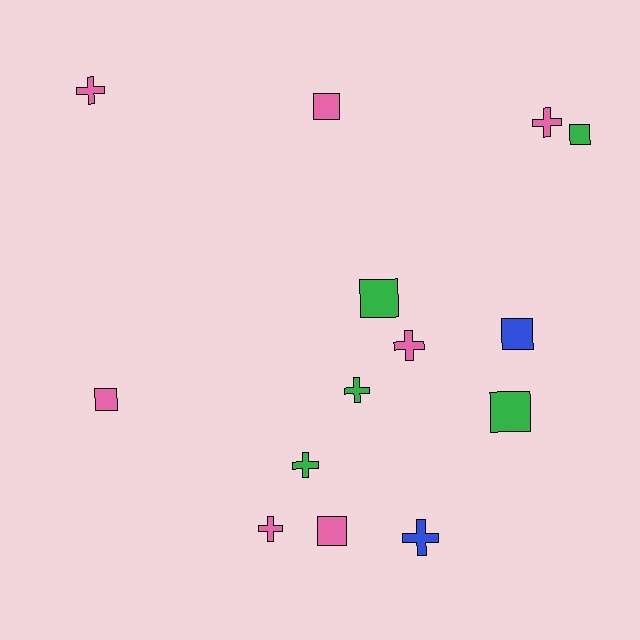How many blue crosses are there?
There is 1 blue cross.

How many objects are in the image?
There are 14 objects.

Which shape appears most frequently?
Square, with 7 objects.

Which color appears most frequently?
Pink, with 7 objects.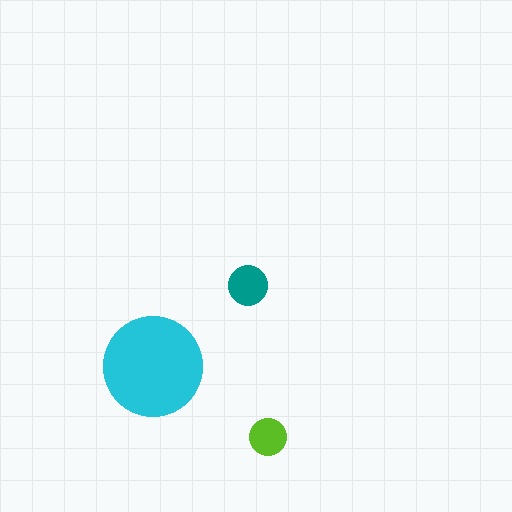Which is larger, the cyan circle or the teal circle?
The cyan one.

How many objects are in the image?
There are 3 objects in the image.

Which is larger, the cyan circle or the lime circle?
The cyan one.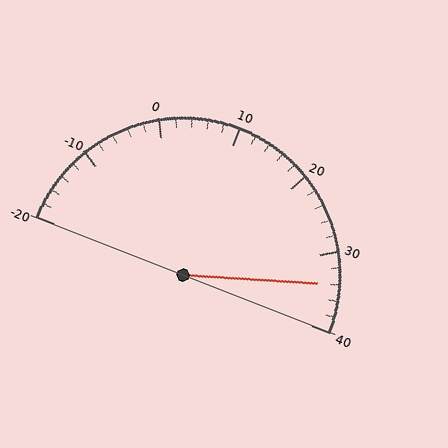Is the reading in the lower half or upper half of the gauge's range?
The reading is in the upper half of the range (-20 to 40).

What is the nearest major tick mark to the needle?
The nearest major tick mark is 30.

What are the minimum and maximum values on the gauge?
The gauge ranges from -20 to 40.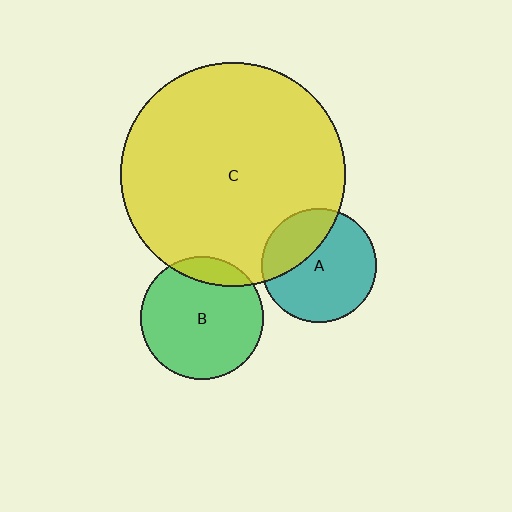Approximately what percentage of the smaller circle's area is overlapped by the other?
Approximately 30%.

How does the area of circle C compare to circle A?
Approximately 3.8 times.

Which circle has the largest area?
Circle C (yellow).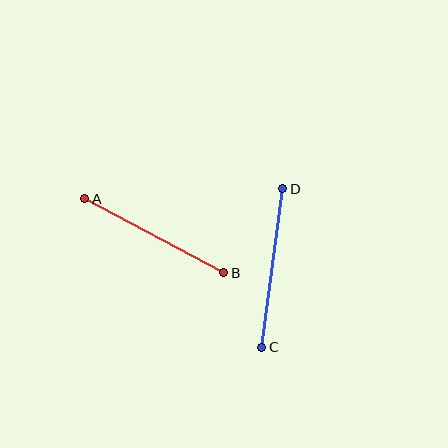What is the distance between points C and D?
The distance is approximately 160 pixels.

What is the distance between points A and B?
The distance is approximately 157 pixels.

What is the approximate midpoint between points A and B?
The midpoint is at approximately (154, 236) pixels.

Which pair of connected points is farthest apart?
Points C and D are farthest apart.